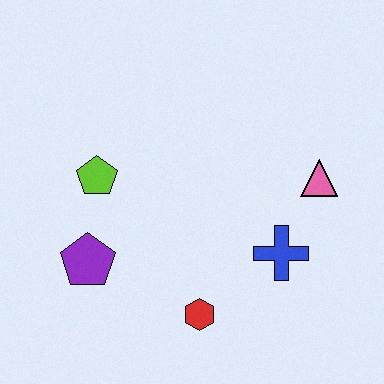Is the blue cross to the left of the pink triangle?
Yes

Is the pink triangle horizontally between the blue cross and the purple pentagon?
No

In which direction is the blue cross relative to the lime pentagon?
The blue cross is to the right of the lime pentagon.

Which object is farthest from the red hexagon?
The pink triangle is farthest from the red hexagon.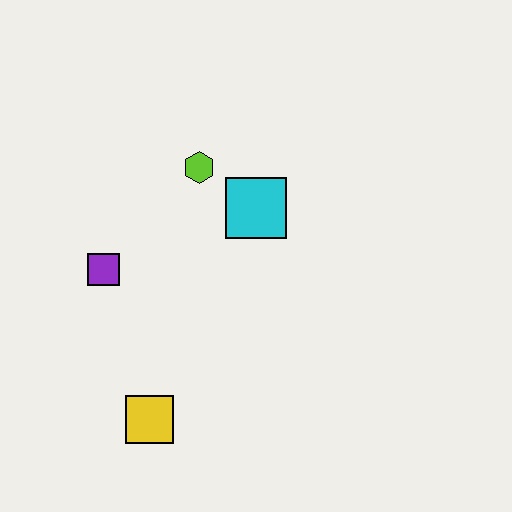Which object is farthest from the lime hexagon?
The yellow square is farthest from the lime hexagon.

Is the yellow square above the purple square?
No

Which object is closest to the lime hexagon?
The cyan square is closest to the lime hexagon.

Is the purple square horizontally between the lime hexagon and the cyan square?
No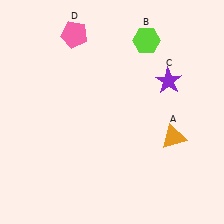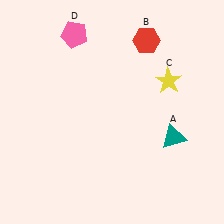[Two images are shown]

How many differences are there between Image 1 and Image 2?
There are 3 differences between the two images.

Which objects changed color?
A changed from orange to teal. B changed from lime to red. C changed from purple to yellow.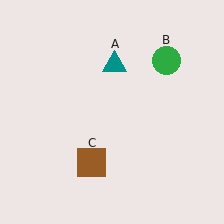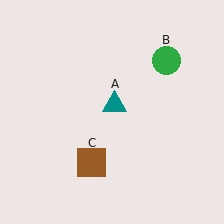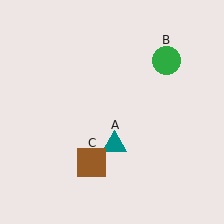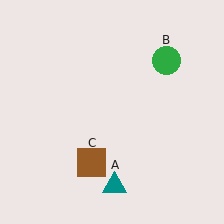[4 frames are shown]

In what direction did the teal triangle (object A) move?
The teal triangle (object A) moved down.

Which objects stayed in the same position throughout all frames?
Green circle (object B) and brown square (object C) remained stationary.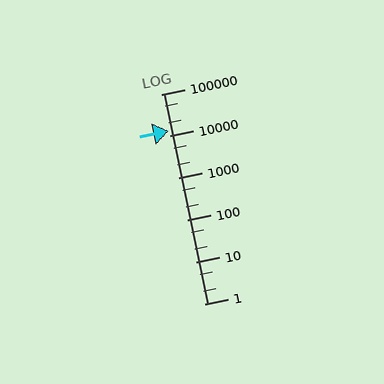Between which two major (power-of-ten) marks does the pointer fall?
The pointer is between 10000 and 100000.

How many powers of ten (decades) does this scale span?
The scale spans 5 decades, from 1 to 100000.